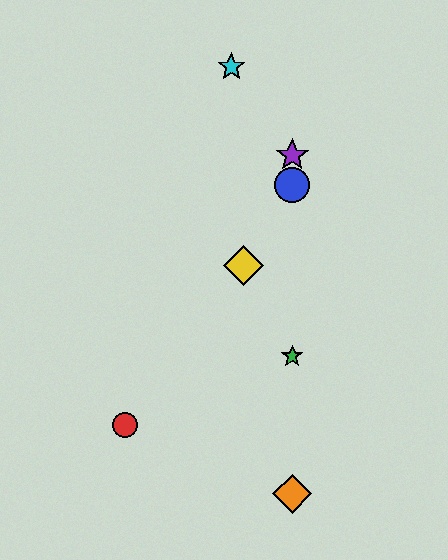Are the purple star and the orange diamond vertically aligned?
Yes, both are at x≈292.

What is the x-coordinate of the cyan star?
The cyan star is at x≈231.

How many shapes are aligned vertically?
4 shapes (the blue circle, the green star, the purple star, the orange diamond) are aligned vertically.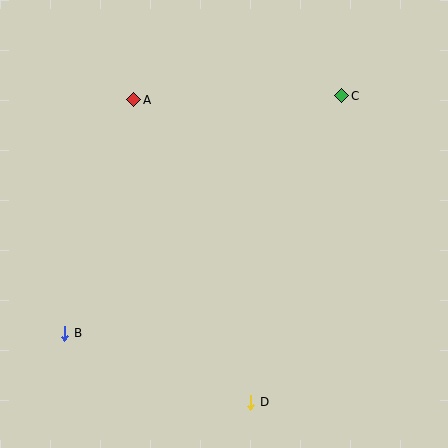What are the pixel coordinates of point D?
Point D is at (251, 402).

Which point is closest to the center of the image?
Point A at (134, 100) is closest to the center.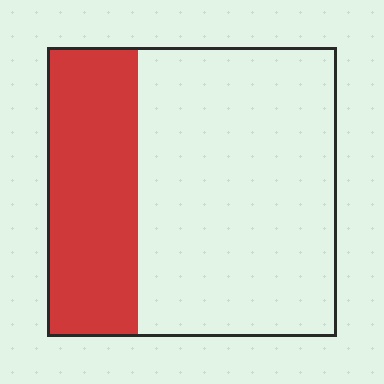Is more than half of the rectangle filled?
No.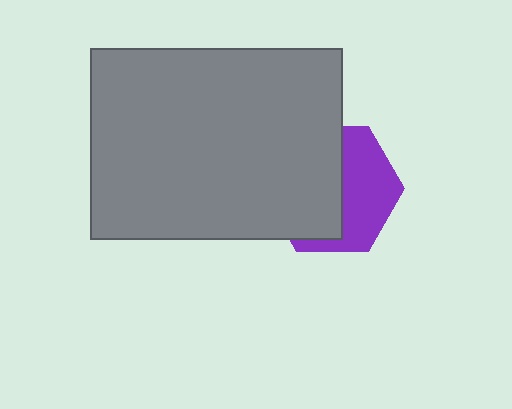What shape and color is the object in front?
The object in front is a gray rectangle.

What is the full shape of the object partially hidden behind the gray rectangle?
The partially hidden object is a purple hexagon.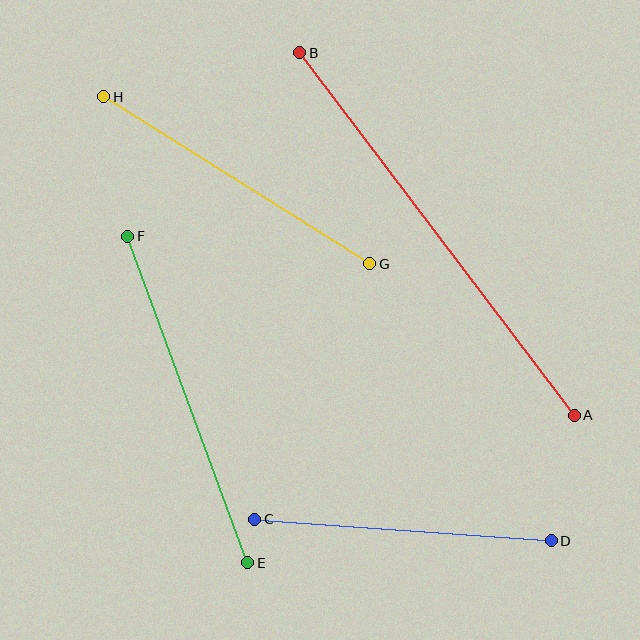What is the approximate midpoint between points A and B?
The midpoint is at approximately (437, 234) pixels.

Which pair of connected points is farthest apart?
Points A and B are farthest apart.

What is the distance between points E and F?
The distance is approximately 348 pixels.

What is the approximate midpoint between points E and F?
The midpoint is at approximately (188, 400) pixels.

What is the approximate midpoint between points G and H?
The midpoint is at approximately (237, 180) pixels.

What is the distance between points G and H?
The distance is approximately 314 pixels.